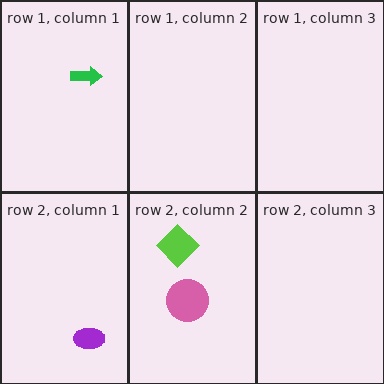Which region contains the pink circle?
The row 2, column 2 region.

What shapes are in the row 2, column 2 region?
The pink circle, the lime diamond.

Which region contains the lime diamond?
The row 2, column 2 region.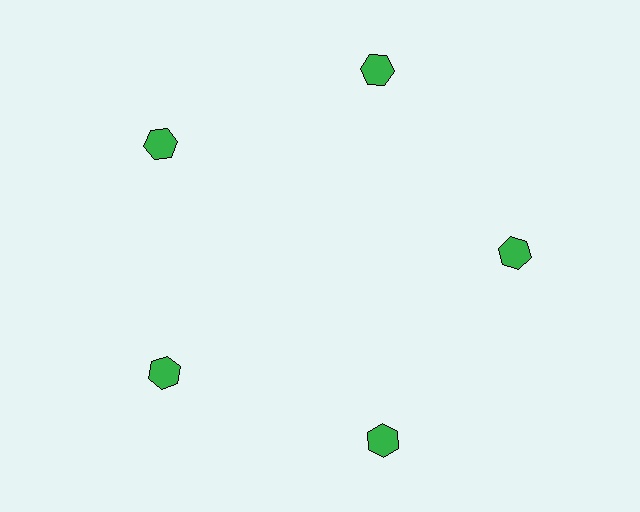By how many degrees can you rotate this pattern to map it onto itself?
The pattern maps onto itself every 72 degrees of rotation.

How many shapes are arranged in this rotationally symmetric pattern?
There are 5 shapes, arranged in 5 groups of 1.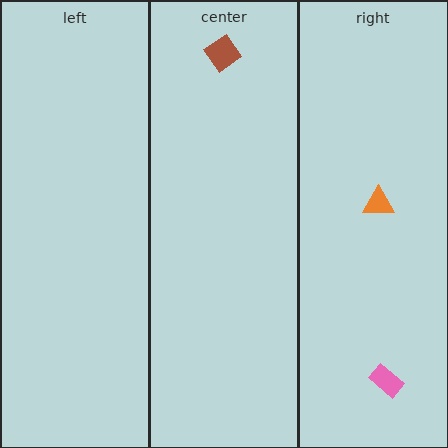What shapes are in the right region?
The pink rectangle, the orange triangle.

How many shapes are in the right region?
2.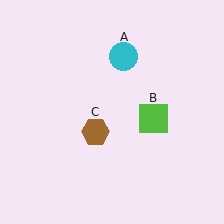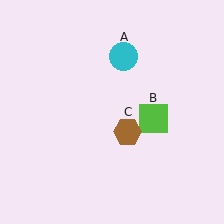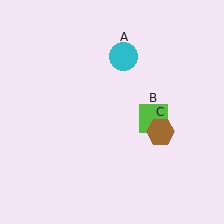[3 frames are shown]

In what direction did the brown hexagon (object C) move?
The brown hexagon (object C) moved right.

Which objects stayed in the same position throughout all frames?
Cyan circle (object A) and lime square (object B) remained stationary.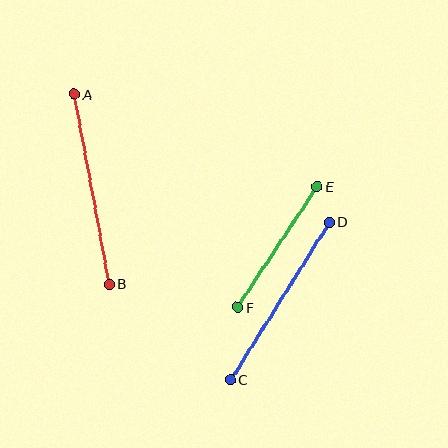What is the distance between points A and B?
The distance is approximately 193 pixels.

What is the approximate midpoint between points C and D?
The midpoint is at approximately (280, 301) pixels.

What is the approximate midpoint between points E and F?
The midpoint is at approximately (277, 247) pixels.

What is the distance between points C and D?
The distance is approximately 186 pixels.